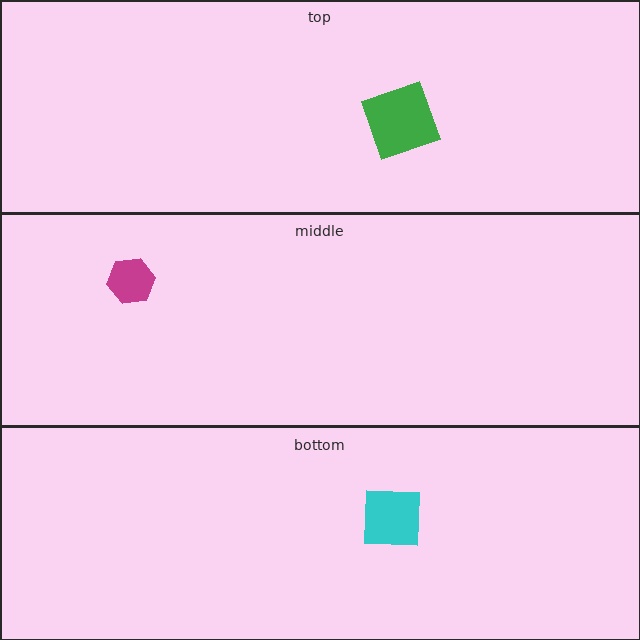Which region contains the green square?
The top region.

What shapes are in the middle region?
The magenta hexagon.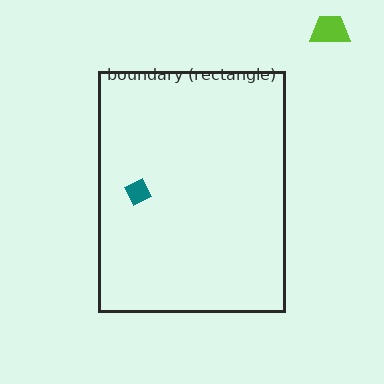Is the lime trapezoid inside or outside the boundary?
Outside.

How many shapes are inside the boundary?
1 inside, 1 outside.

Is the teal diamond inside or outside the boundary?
Inside.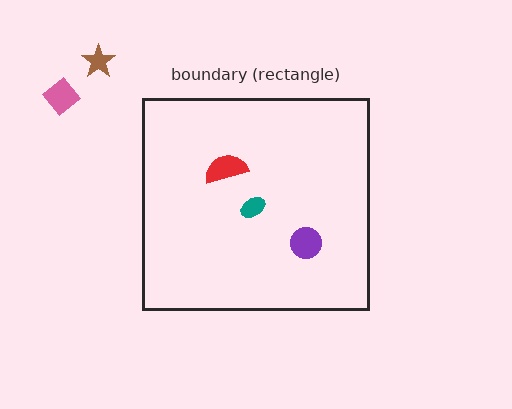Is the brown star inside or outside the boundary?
Outside.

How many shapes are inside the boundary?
3 inside, 2 outside.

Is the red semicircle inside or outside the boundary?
Inside.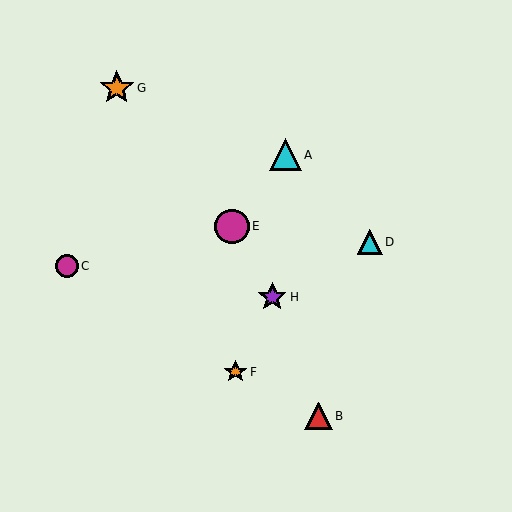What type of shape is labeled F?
Shape F is an orange star.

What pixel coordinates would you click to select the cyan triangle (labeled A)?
Click at (285, 155) to select the cyan triangle A.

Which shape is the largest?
The magenta circle (labeled E) is the largest.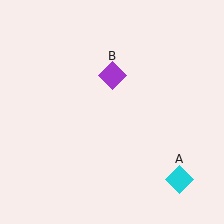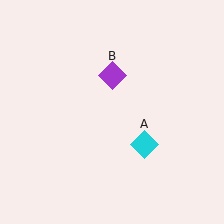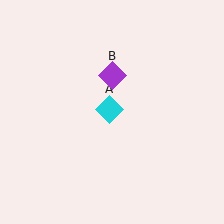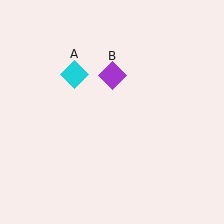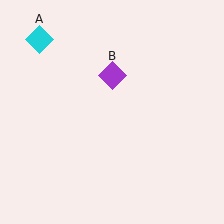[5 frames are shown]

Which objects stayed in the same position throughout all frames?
Purple diamond (object B) remained stationary.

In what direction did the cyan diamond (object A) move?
The cyan diamond (object A) moved up and to the left.